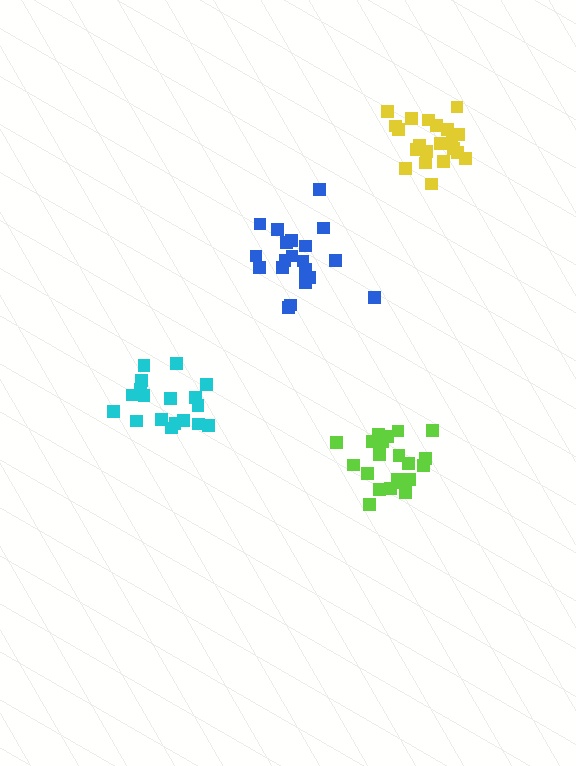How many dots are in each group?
Group 1: 18 dots, Group 2: 21 dots, Group 3: 20 dots, Group 4: 21 dots (80 total).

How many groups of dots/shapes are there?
There are 4 groups.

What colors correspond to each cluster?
The clusters are colored: cyan, yellow, blue, lime.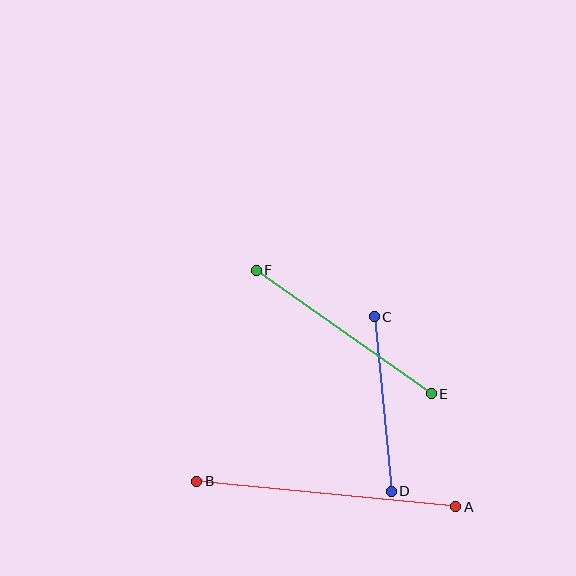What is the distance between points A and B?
The distance is approximately 261 pixels.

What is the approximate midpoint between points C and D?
The midpoint is at approximately (383, 404) pixels.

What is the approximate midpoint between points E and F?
The midpoint is at approximately (344, 332) pixels.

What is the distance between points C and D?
The distance is approximately 175 pixels.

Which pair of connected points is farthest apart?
Points A and B are farthest apart.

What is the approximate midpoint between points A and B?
The midpoint is at approximately (326, 494) pixels.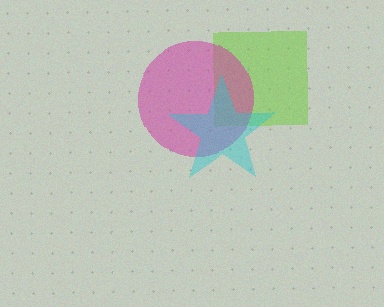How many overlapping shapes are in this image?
There are 3 overlapping shapes in the image.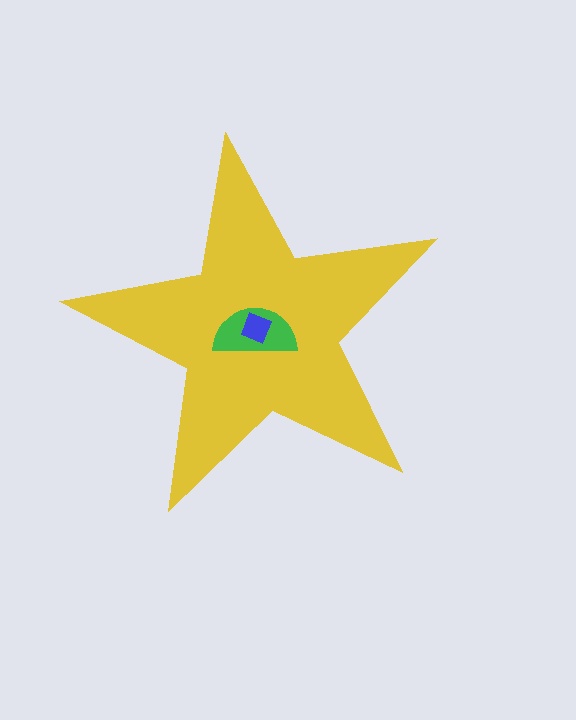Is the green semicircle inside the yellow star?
Yes.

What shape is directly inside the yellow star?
The green semicircle.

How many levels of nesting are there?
3.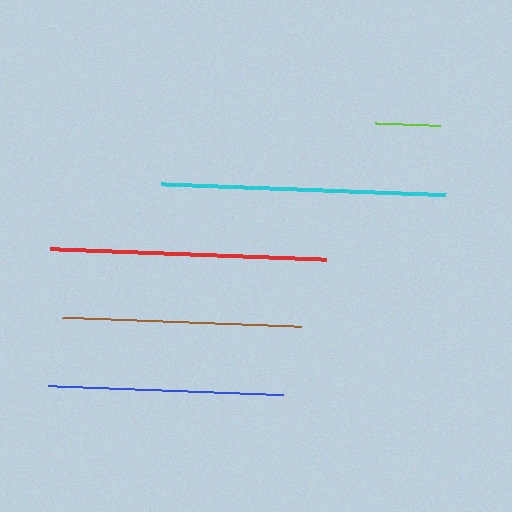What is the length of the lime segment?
The lime segment is approximately 65 pixels long.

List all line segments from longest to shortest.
From longest to shortest: cyan, red, brown, blue, lime.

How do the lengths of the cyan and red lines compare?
The cyan and red lines are approximately the same length.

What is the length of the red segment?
The red segment is approximately 276 pixels long.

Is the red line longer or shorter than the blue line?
The red line is longer than the blue line.